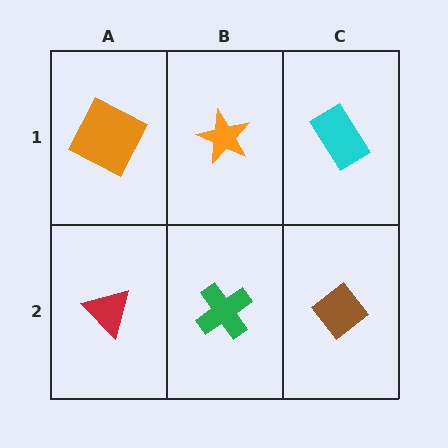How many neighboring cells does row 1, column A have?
2.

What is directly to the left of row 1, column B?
An orange square.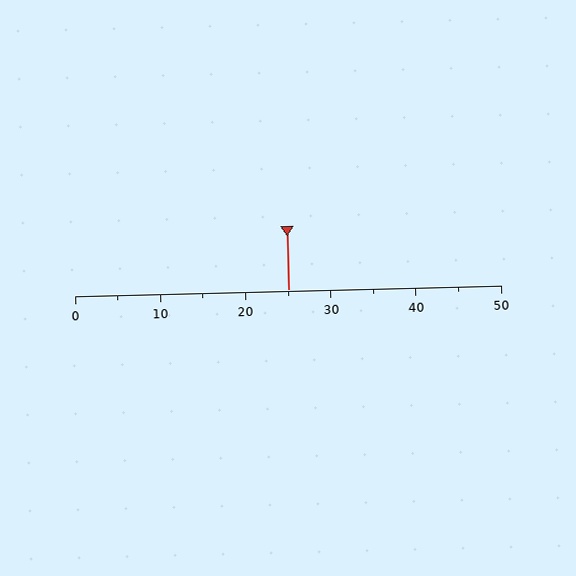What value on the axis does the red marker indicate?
The marker indicates approximately 25.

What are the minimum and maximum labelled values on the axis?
The axis runs from 0 to 50.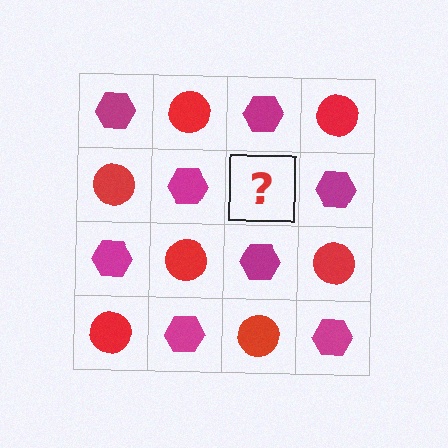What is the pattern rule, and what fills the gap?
The rule is that it alternates magenta hexagon and red circle in a checkerboard pattern. The gap should be filled with a red circle.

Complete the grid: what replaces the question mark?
The question mark should be replaced with a red circle.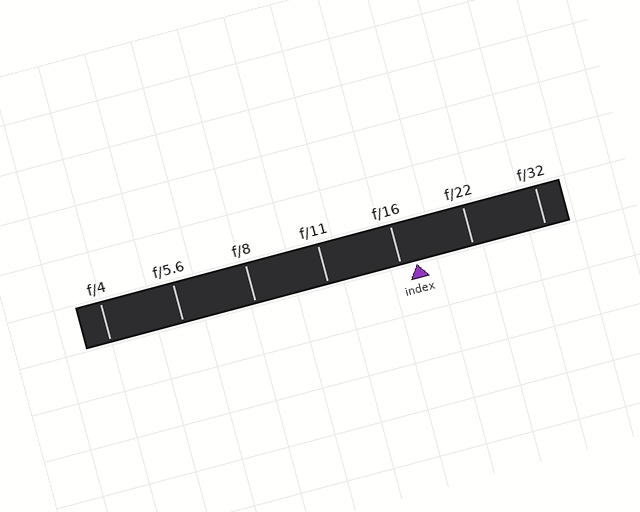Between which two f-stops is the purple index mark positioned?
The index mark is between f/16 and f/22.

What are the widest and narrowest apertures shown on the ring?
The widest aperture shown is f/4 and the narrowest is f/32.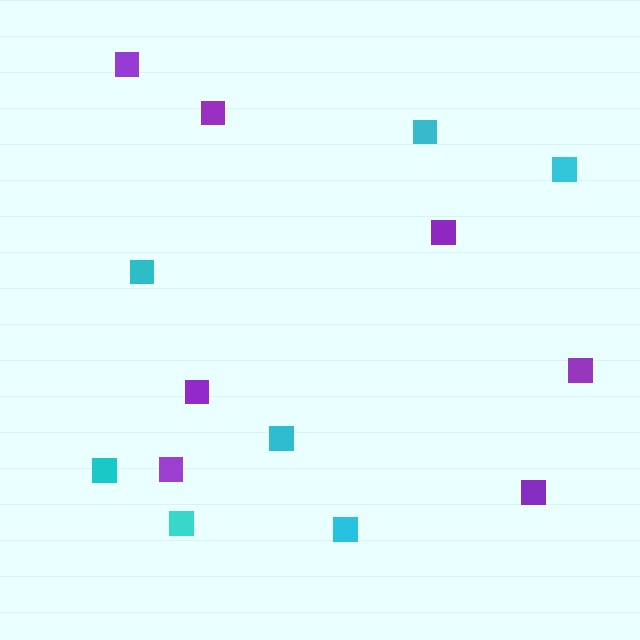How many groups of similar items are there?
There are 2 groups: one group of cyan squares (7) and one group of purple squares (7).